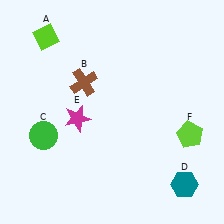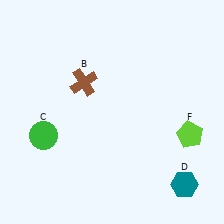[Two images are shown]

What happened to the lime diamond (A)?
The lime diamond (A) was removed in Image 2. It was in the top-left area of Image 1.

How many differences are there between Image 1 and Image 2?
There are 2 differences between the two images.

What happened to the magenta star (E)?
The magenta star (E) was removed in Image 2. It was in the bottom-left area of Image 1.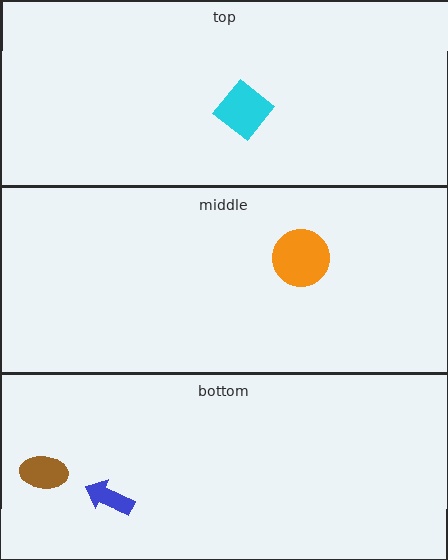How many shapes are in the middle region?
1.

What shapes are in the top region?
The cyan diamond.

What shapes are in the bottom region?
The brown ellipse, the blue arrow.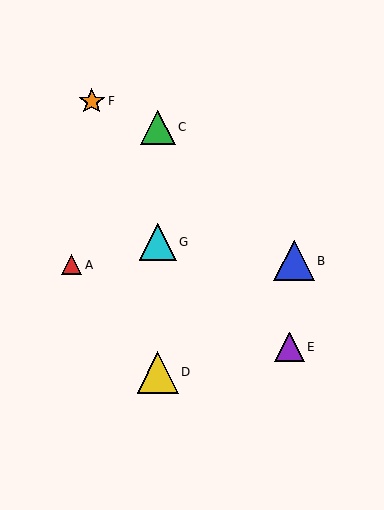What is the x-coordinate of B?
Object B is at x≈294.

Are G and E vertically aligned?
No, G is at x≈158 and E is at x≈289.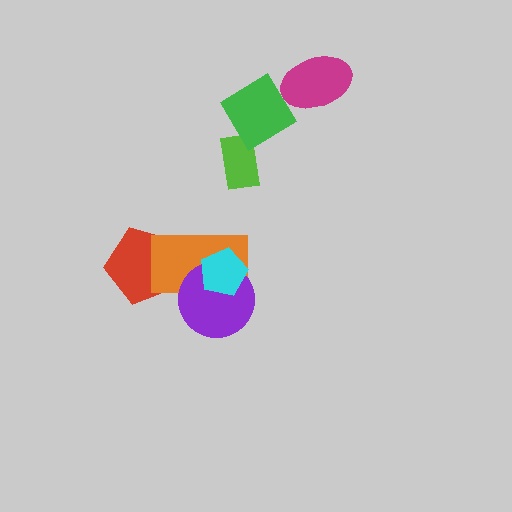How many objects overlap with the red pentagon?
1 object overlaps with the red pentagon.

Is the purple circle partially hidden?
Yes, it is partially covered by another shape.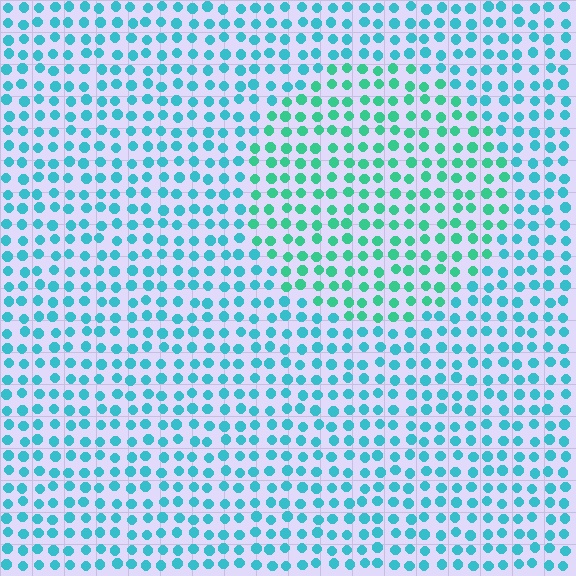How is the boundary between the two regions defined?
The boundary is defined purely by a slight shift in hue (about 30 degrees). Spacing, size, and orientation are identical on both sides.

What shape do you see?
I see a circle.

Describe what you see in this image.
The image is filled with small cyan elements in a uniform arrangement. A circle-shaped region is visible where the elements are tinted to a slightly different hue, forming a subtle color boundary.